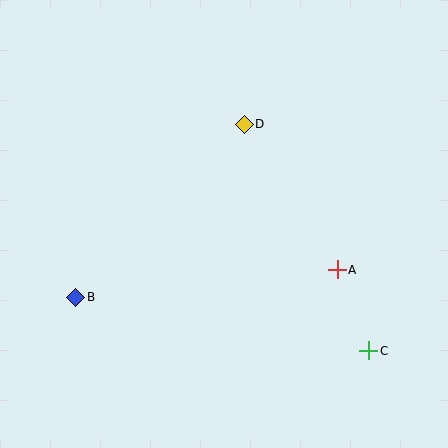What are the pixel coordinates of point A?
Point A is at (337, 270).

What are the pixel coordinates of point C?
Point C is at (369, 351).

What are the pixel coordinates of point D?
Point D is at (244, 124).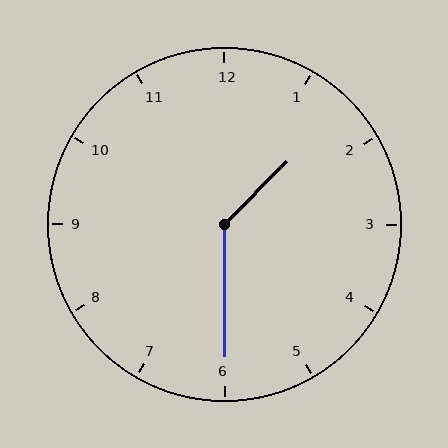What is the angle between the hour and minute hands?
Approximately 135 degrees.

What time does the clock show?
1:30.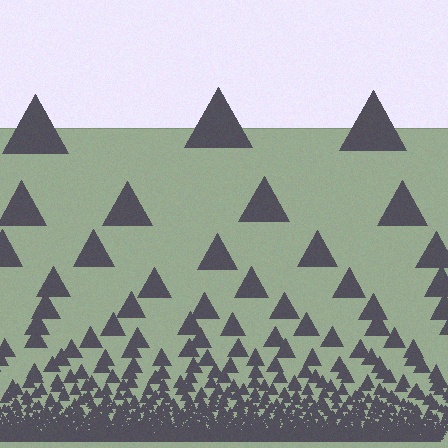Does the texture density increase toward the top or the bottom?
Density increases toward the bottom.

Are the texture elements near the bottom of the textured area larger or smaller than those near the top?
Smaller. The gradient is inverted — elements near the bottom are smaller and denser.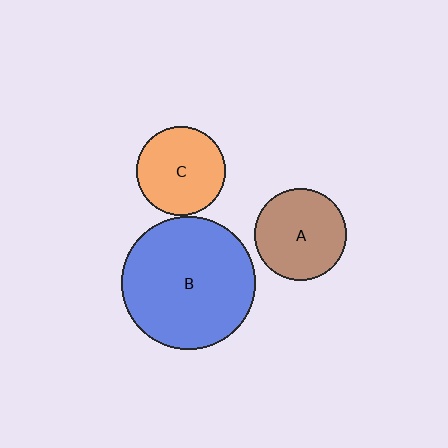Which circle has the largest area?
Circle B (blue).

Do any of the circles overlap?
No, none of the circles overlap.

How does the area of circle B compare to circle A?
Approximately 2.1 times.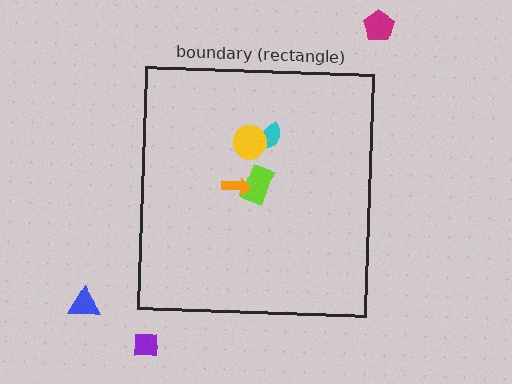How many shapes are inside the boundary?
4 inside, 3 outside.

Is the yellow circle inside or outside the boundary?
Inside.